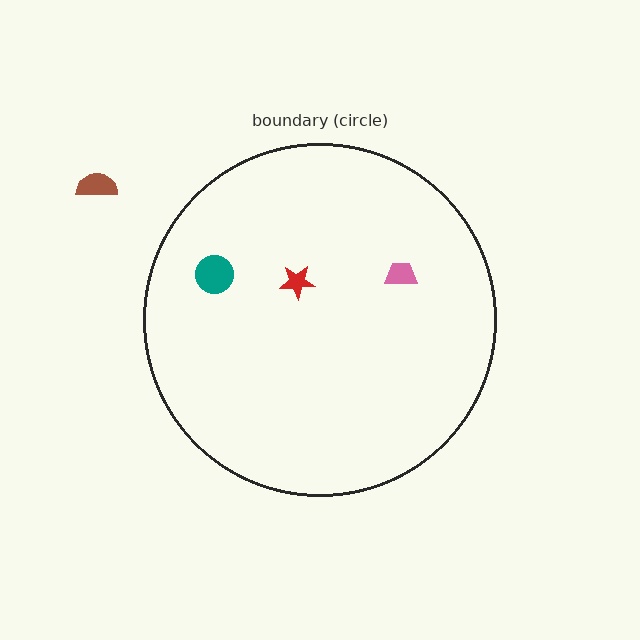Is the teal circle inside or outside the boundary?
Inside.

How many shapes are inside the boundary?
3 inside, 1 outside.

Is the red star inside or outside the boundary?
Inside.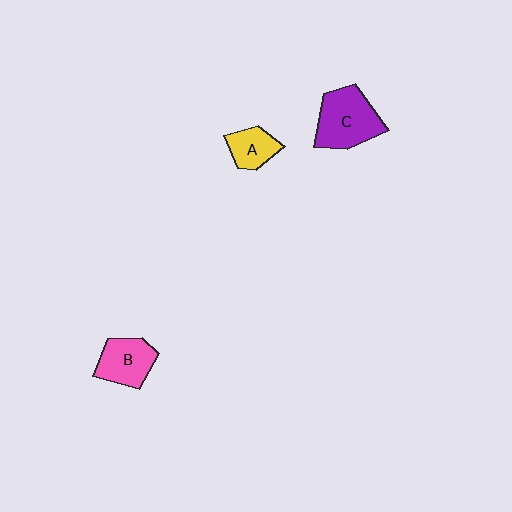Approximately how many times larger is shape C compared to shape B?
Approximately 1.4 times.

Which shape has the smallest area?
Shape A (yellow).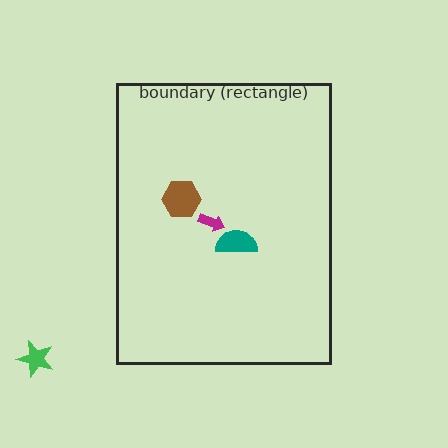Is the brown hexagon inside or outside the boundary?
Inside.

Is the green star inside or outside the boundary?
Outside.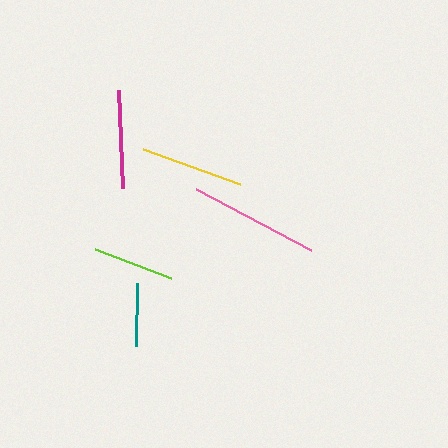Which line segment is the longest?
The pink line is the longest at approximately 129 pixels.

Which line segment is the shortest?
The teal line is the shortest at approximately 63 pixels.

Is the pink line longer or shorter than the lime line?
The pink line is longer than the lime line.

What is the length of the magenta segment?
The magenta segment is approximately 98 pixels long.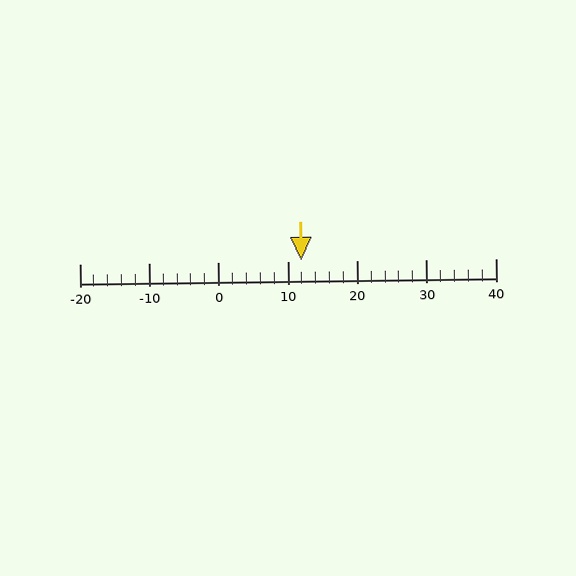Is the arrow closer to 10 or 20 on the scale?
The arrow is closer to 10.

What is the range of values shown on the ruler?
The ruler shows values from -20 to 40.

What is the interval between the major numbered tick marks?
The major tick marks are spaced 10 units apart.